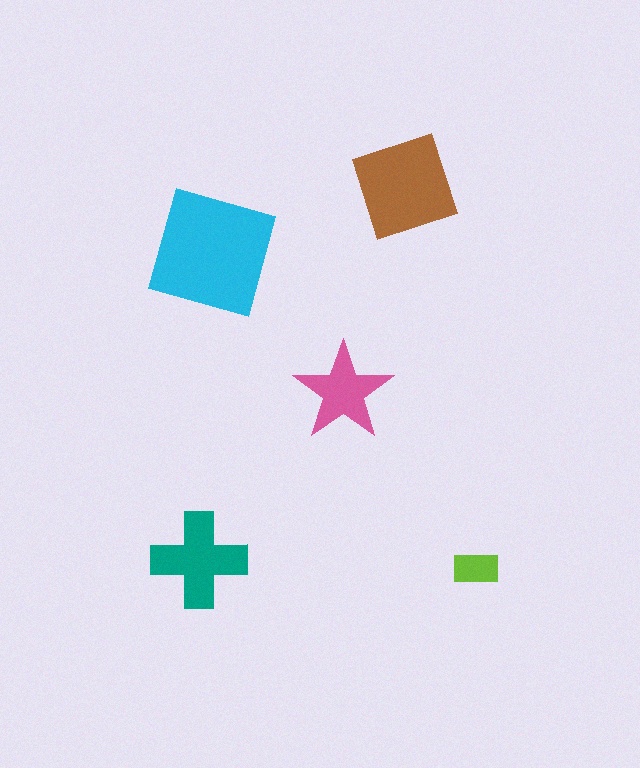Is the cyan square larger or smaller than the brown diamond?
Larger.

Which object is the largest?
The cyan square.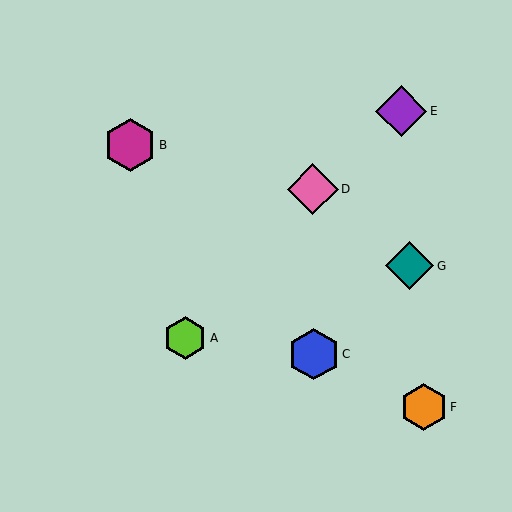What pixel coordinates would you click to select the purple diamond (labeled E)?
Click at (401, 111) to select the purple diamond E.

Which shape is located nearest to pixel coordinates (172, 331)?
The lime hexagon (labeled A) at (185, 338) is nearest to that location.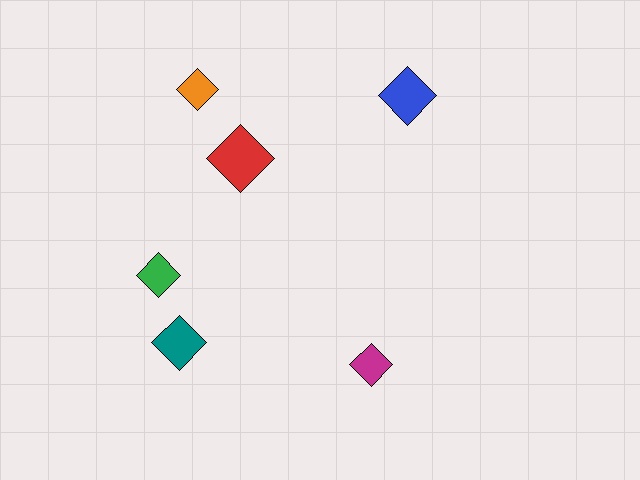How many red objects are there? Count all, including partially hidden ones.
There is 1 red object.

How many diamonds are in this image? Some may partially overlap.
There are 6 diamonds.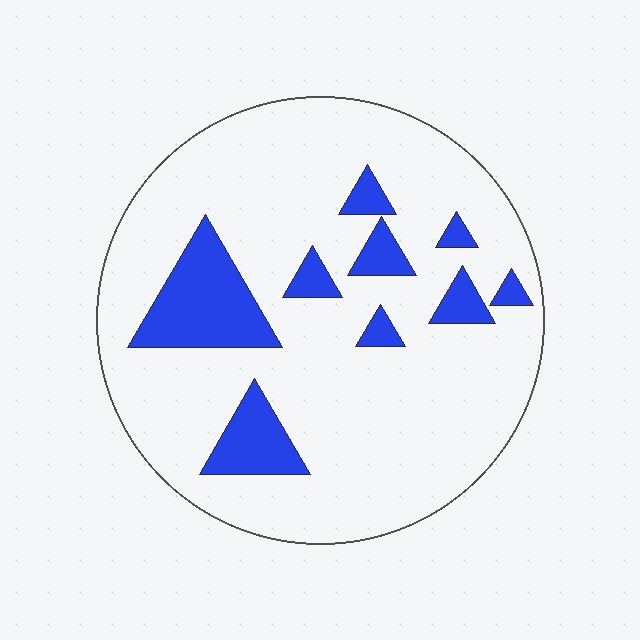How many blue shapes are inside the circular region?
9.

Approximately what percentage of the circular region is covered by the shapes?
Approximately 15%.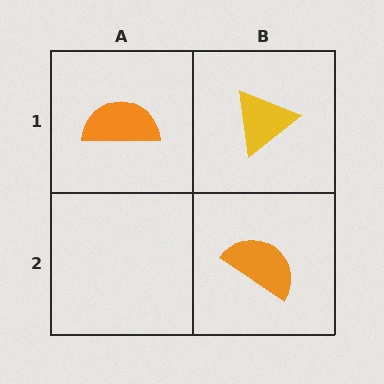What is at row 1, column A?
An orange semicircle.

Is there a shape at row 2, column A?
No, that cell is empty.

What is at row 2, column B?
An orange semicircle.